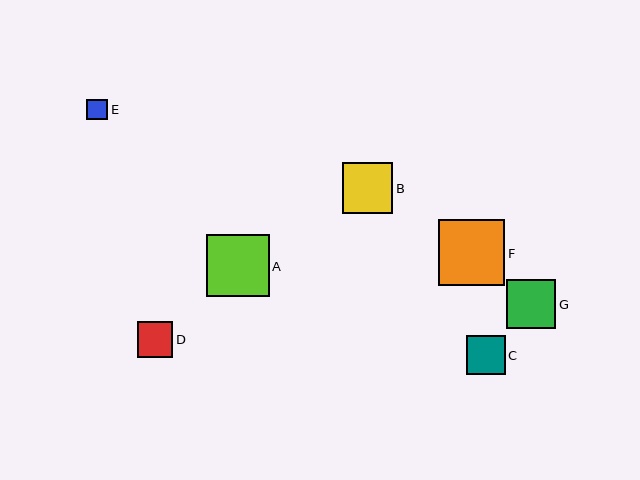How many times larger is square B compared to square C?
Square B is approximately 1.3 times the size of square C.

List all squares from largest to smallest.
From largest to smallest: F, A, B, G, C, D, E.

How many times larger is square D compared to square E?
Square D is approximately 1.7 times the size of square E.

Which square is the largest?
Square F is the largest with a size of approximately 66 pixels.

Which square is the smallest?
Square E is the smallest with a size of approximately 21 pixels.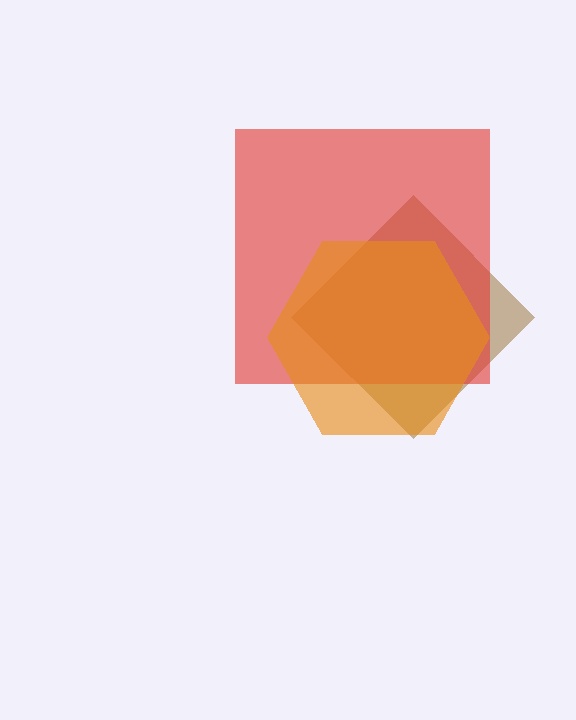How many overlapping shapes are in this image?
There are 3 overlapping shapes in the image.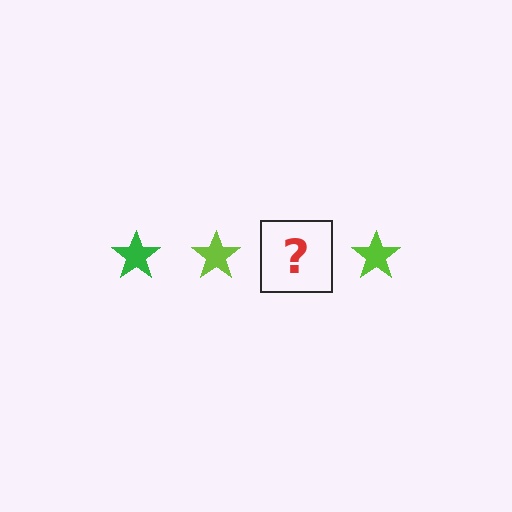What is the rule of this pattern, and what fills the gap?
The rule is that the pattern cycles through green, lime stars. The gap should be filled with a green star.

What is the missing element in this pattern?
The missing element is a green star.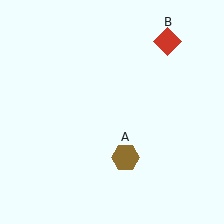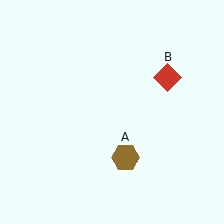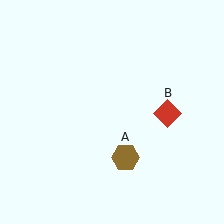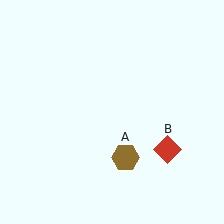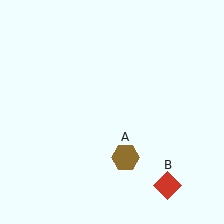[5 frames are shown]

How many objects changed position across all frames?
1 object changed position: red diamond (object B).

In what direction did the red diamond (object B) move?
The red diamond (object B) moved down.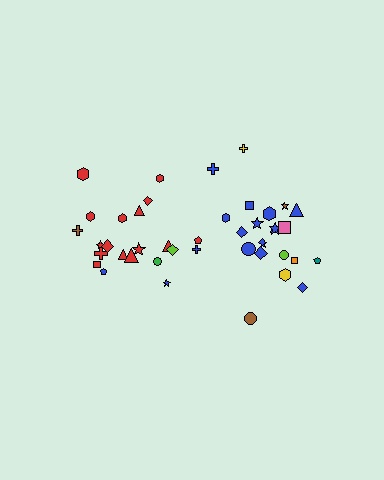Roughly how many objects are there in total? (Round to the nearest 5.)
Roughly 45 objects in total.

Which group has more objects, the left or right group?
The right group.